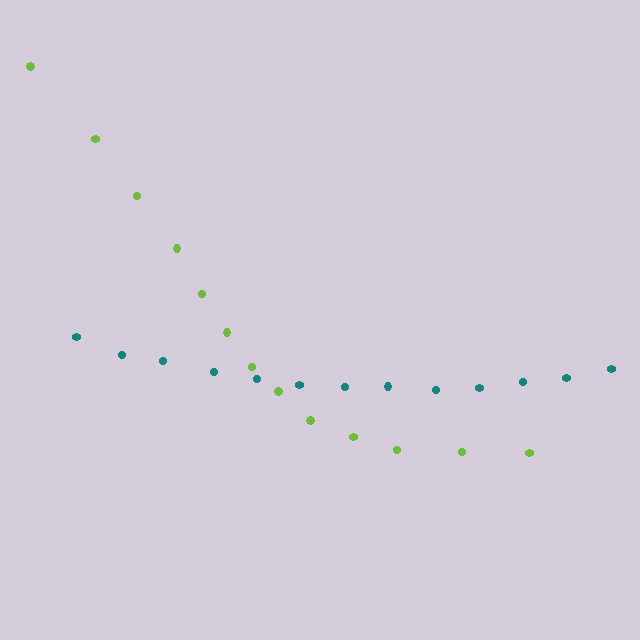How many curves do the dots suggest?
There are 2 distinct paths.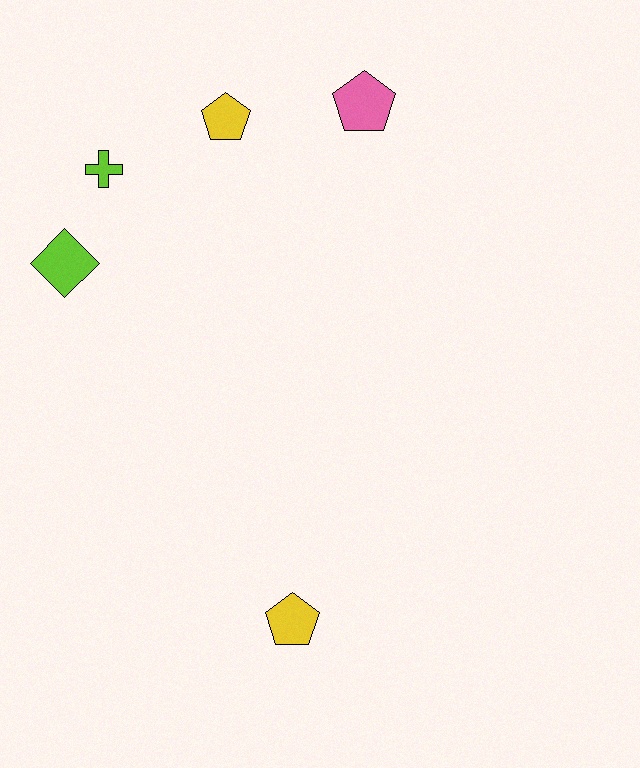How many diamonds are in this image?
There is 1 diamond.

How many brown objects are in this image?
There are no brown objects.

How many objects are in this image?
There are 5 objects.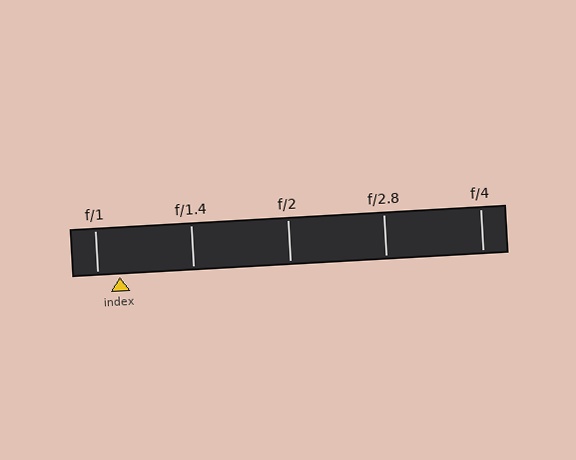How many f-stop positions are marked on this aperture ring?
There are 5 f-stop positions marked.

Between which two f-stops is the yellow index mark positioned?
The index mark is between f/1 and f/1.4.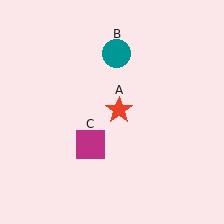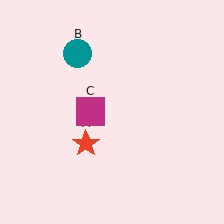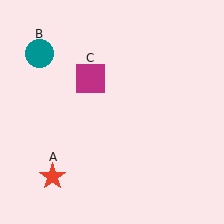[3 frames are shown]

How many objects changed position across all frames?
3 objects changed position: red star (object A), teal circle (object B), magenta square (object C).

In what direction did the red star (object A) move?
The red star (object A) moved down and to the left.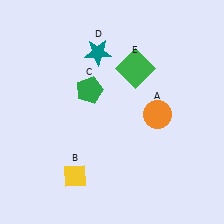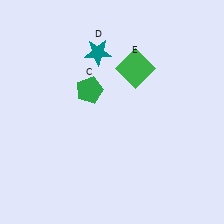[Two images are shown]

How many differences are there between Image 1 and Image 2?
There are 2 differences between the two images.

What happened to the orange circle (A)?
The orange circle (A) was removed in Image 2. It was in the bottom-right area of Image 1.